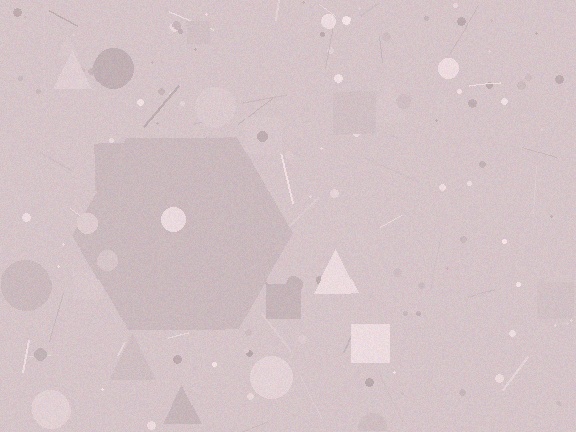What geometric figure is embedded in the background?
A hexagon is embedded in the background.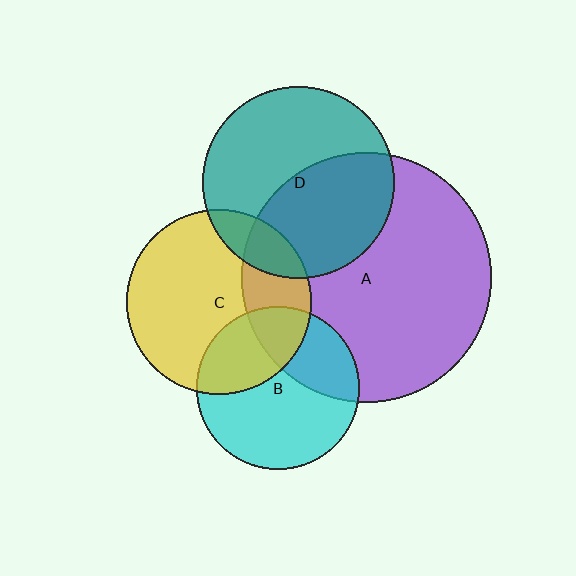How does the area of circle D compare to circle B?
Approximately 1.4 times.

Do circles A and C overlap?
Yes.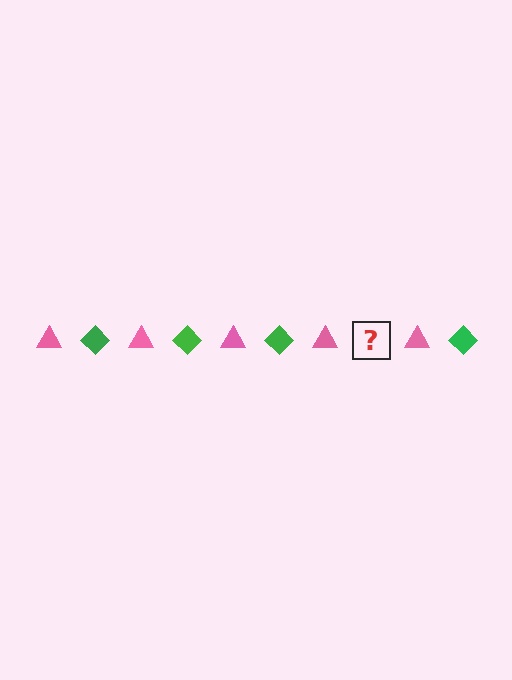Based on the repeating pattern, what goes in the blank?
The blank should be a green diamond.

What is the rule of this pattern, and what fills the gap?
The rule is that the pattern alternates between pink triangle and green diamond. The gap should be filled with a green diamond.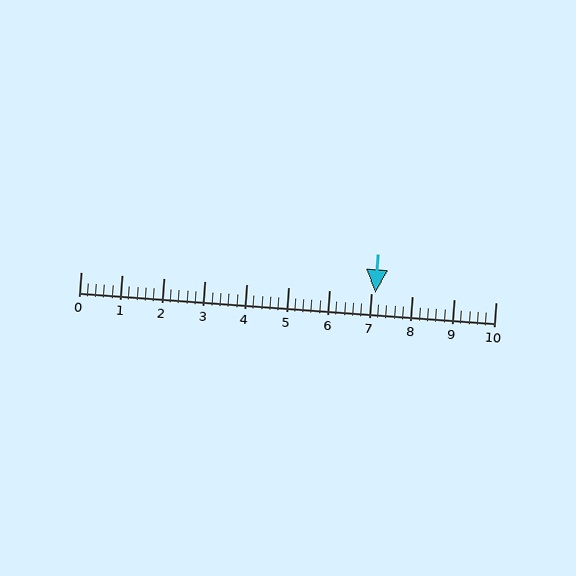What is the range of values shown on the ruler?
The ruler shows values from 0 to 10.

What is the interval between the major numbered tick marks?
The major tick marks are spaced 1 units apart.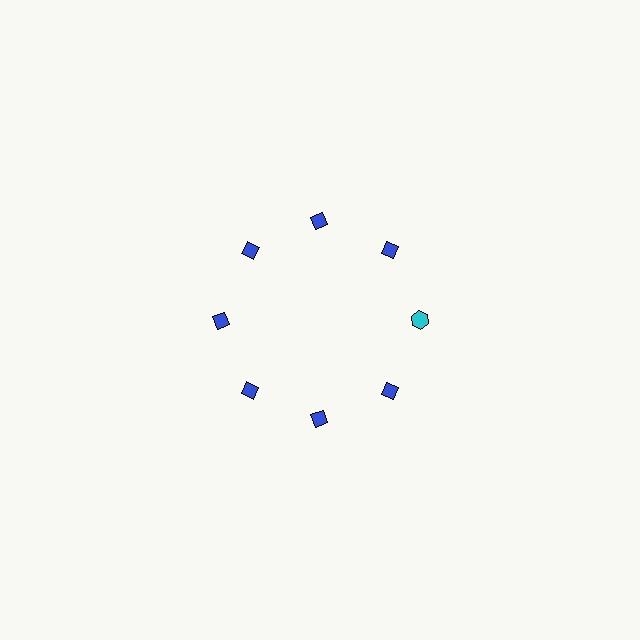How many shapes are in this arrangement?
There are 8 shapes arranged in a ring pattern.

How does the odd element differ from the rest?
It differs in both color (cyan instead of blue) and shape (hexagon instead of diamond).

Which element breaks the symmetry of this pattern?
The cyan hexagon at roughly the 3 o'clock position breaks the symmetry. All other shapes are blue diamonds.